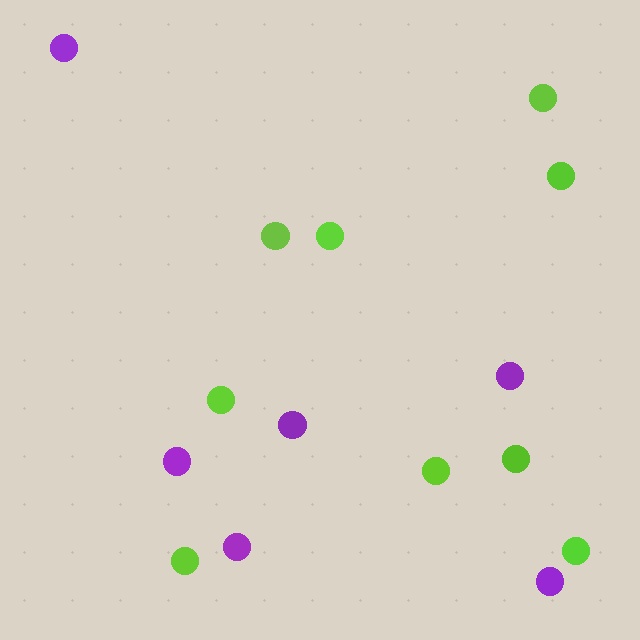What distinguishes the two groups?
There are 2 groups: one group of lime circles (9) and one group of purple circles (6).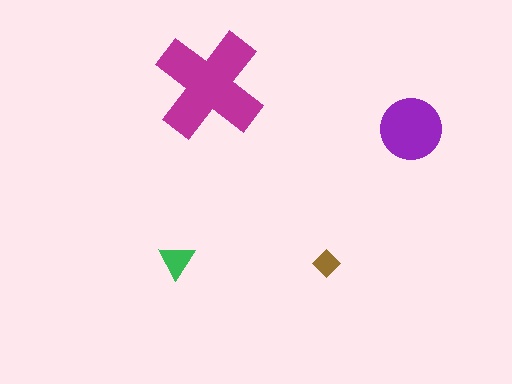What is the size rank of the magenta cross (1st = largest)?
1st.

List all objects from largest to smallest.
The magenta cross, the purple circle, the green triangle, the brown diamond.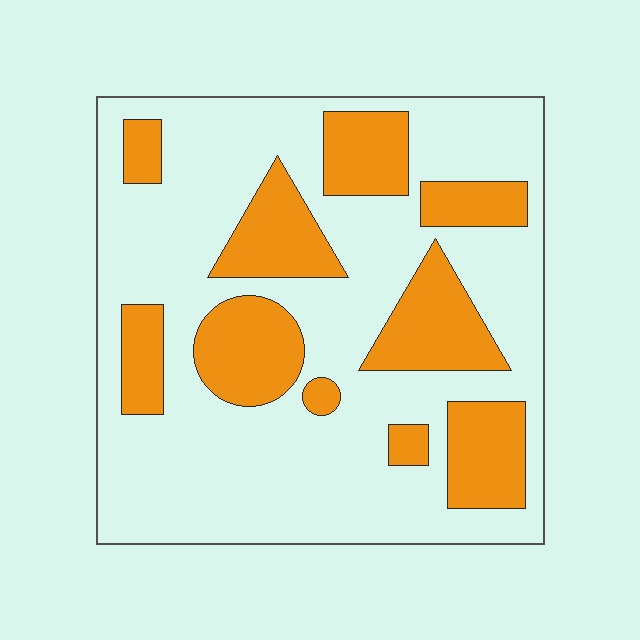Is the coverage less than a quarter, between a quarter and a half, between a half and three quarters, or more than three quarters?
Between a quarter and a half.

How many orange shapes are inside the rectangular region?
10.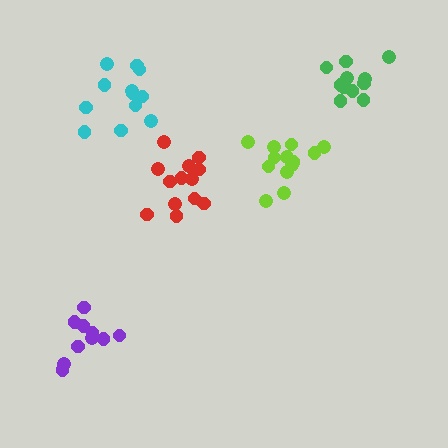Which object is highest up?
The green cluster is topmost.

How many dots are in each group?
Group 1: 12 dots, Group 2: 13 dots, Group 3: 11 dots, Group 4: 13 dots, Group 5: 10 dots (59 total).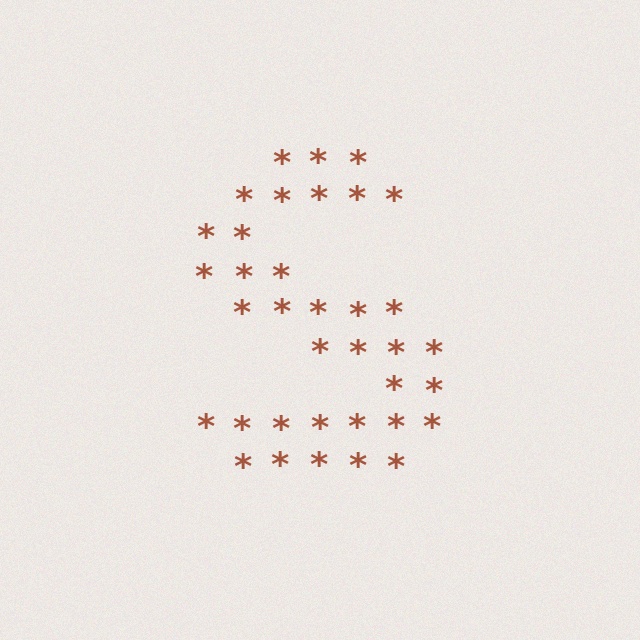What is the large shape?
The large shape is the letter S.